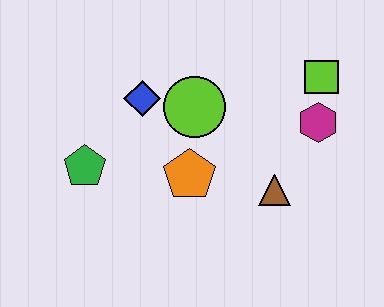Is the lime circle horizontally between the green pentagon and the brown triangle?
Yes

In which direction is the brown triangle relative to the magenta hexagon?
The brown triangle is below the magenta hexagon.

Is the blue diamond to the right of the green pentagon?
Yes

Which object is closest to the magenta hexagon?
The lime square is closest to the magenta hexagon.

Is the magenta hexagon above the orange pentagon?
Yes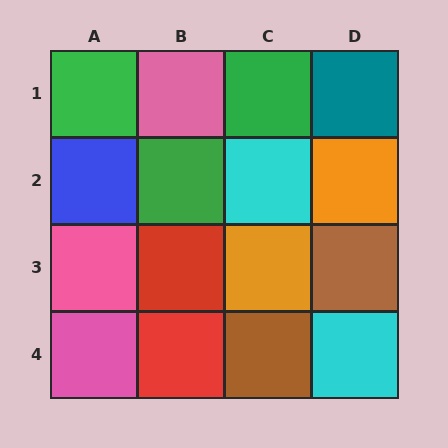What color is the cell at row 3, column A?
Pink.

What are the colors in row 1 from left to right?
Green, pink, green, teal.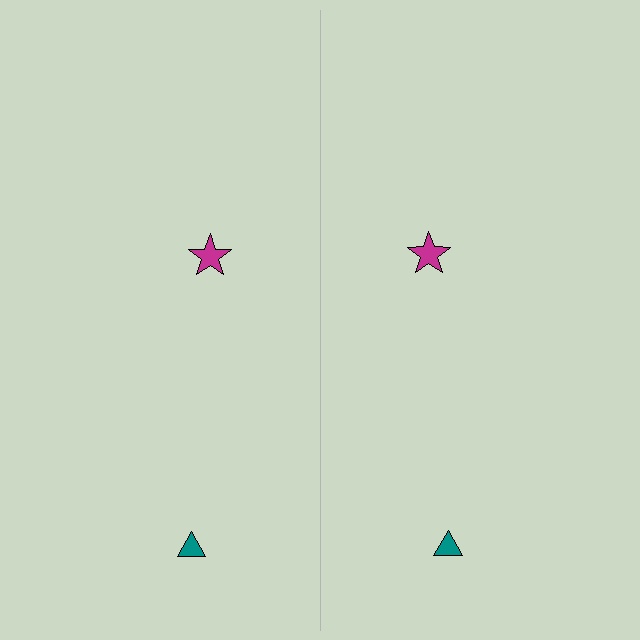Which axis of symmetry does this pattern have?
The pattern has a vertical axis of symmetry running through the center of the image.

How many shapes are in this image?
There are 4 shapes in this image.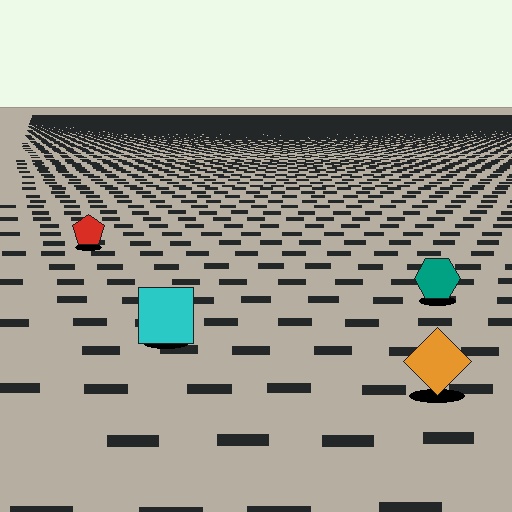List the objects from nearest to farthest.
From nearest to farthest: the orange diamond, the cyan square, the teal hexagon, the red pentagon.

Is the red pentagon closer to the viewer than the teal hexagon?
No. The teal hexagon is closer — you can tell from the texture gradient: the ground texture is coarser near it.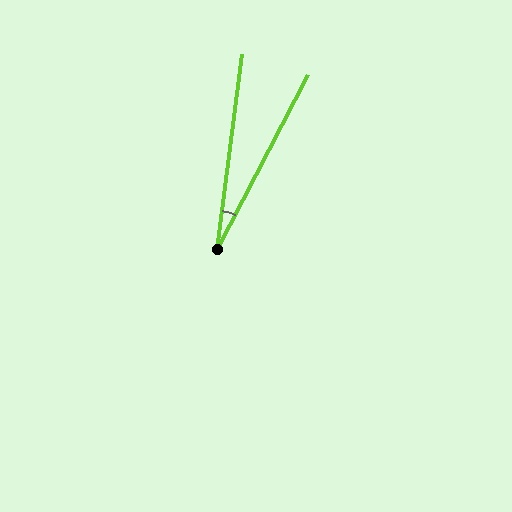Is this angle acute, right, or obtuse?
It is acute.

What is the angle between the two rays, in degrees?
Approximately 20 degrees.